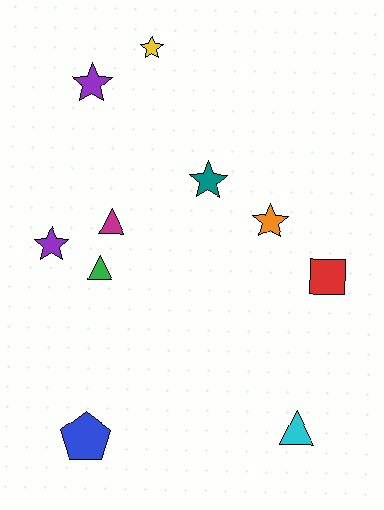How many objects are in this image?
There are 10 objects.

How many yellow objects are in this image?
There is 1 yellow object.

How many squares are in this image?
There is 1 square.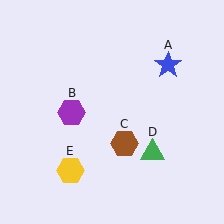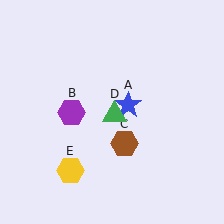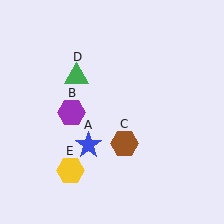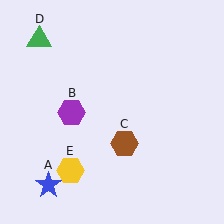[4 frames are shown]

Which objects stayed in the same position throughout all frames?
Purple hexagon (object B) and brown hexagon (object C) and yellow hexagon (object E) remained stationary.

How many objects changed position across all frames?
2 objects changed position: blue star (object A), green triangle (object D).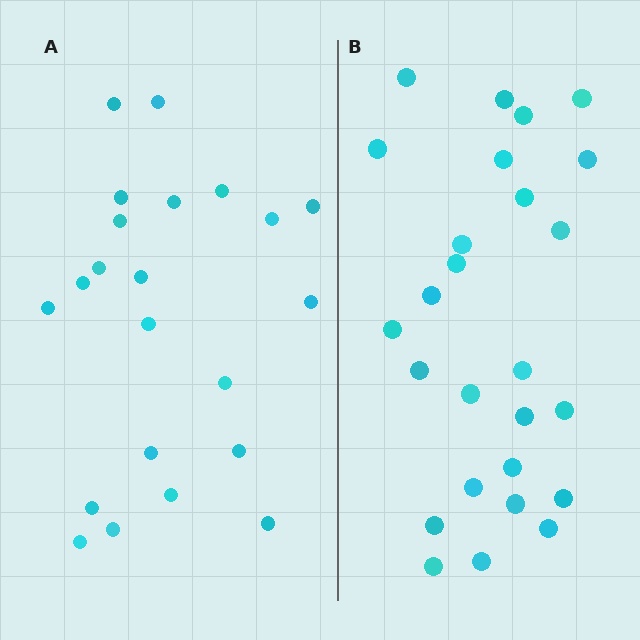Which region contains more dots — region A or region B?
Region B (the right region) has more dots.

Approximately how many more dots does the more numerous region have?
Region B has about 4 more dots than region A.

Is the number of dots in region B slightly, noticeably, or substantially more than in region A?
Region B has only slightly more — the two regions are fairly close. The ratio is roughly 1.2 to 1.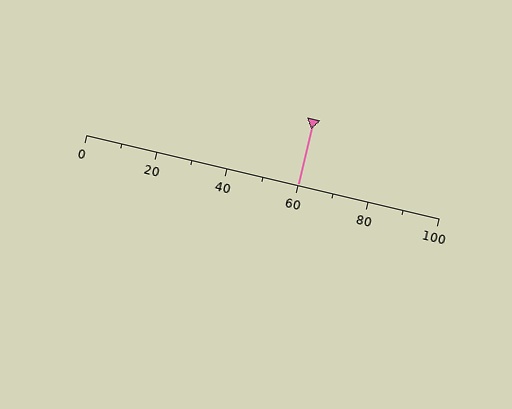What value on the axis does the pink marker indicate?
The marker indicates approximately 60.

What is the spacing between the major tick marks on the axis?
The major ticks are spaced 20 apart.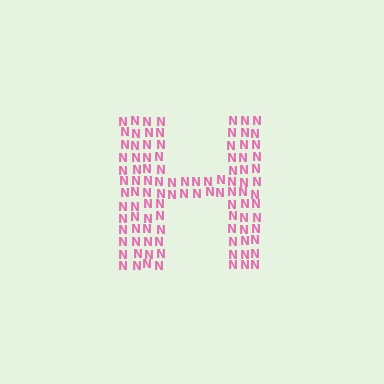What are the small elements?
The small elements are letter N's.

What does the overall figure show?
The overall figure shows the letter H.